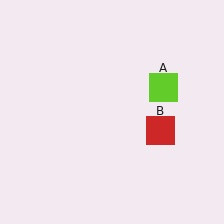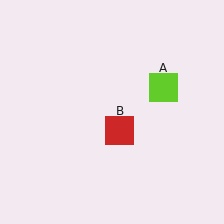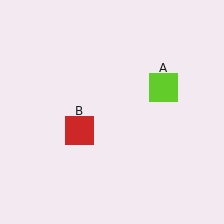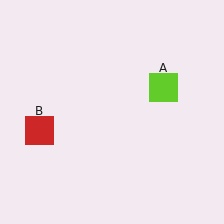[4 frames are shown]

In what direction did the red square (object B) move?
The red square (object B) moved left.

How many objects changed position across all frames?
1 object changed position: red square (object B).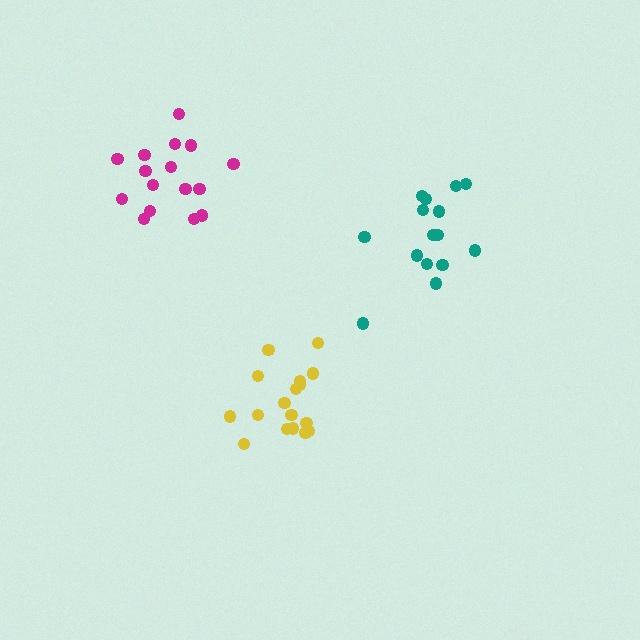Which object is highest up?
The magenta cluster is topmost.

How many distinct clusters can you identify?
There are 3 distinct clusters.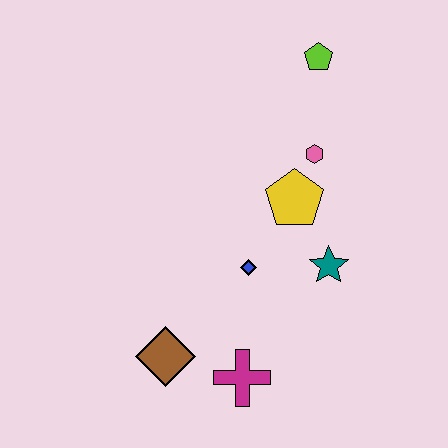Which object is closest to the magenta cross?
The brown diamond is closest to the magenta cross.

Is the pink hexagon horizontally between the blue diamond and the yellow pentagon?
No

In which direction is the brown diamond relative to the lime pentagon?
The brown diamond is below the lime pentagon.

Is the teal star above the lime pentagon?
No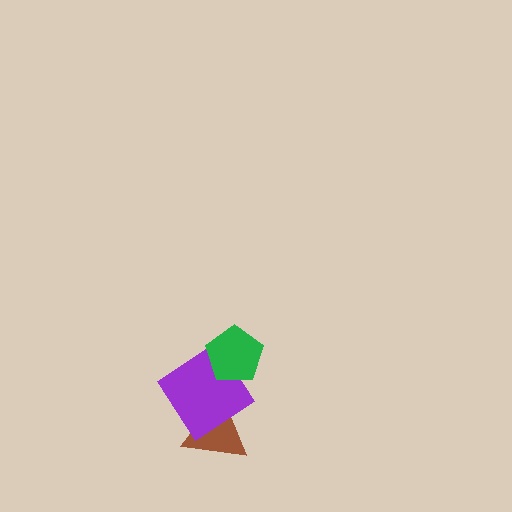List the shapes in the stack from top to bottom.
From top to bottom: the green pentagon, the purple diamond, the brown triangle.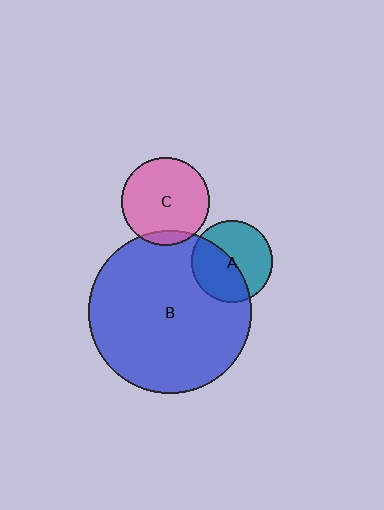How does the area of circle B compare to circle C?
Approximately 3.5 times.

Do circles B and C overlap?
Yes.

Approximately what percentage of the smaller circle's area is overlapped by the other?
Approximately 10%.